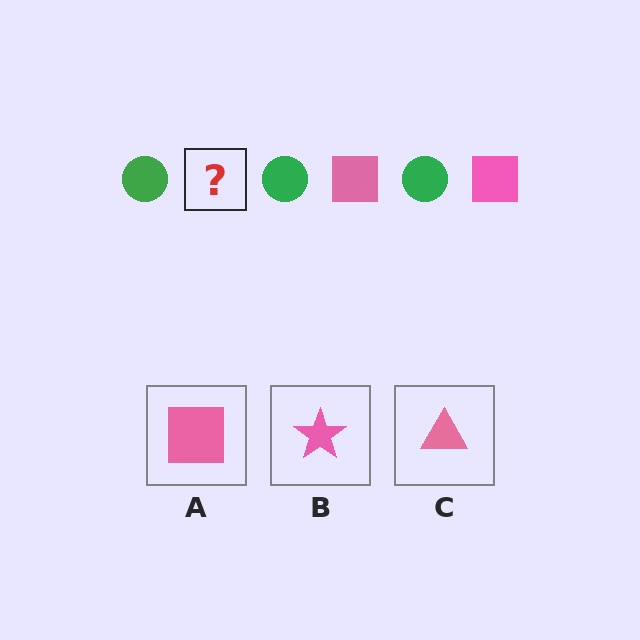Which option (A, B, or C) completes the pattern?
A.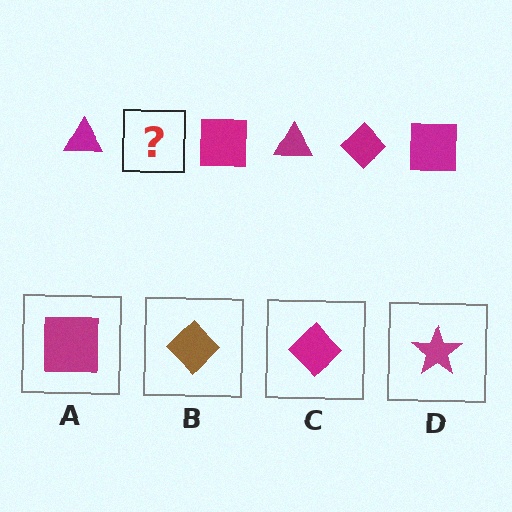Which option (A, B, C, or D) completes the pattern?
C.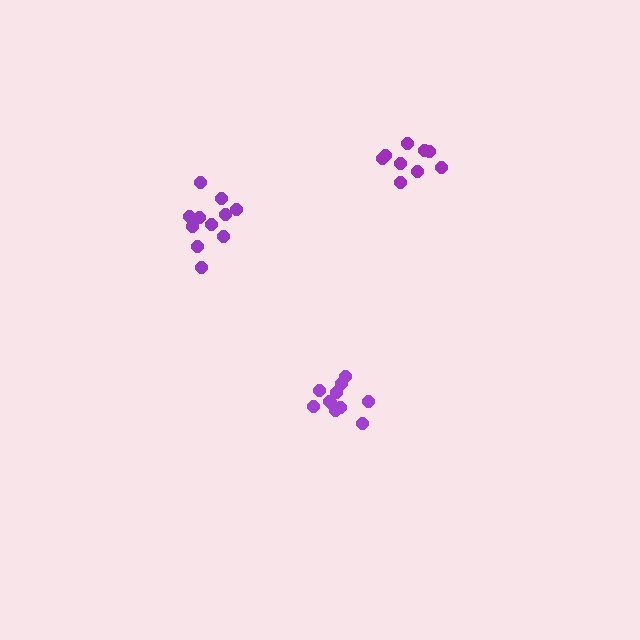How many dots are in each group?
Group 1: 11 dots, Group 2: 11 dots, Group 3: 9 dots (31 total).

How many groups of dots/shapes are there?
There are 3 groups.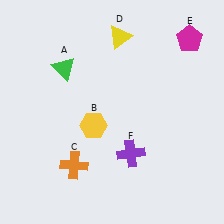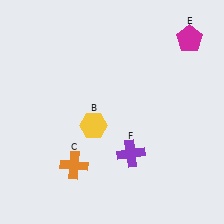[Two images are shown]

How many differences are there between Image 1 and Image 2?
There are 2 differences between the two images.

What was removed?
The yellow triangle (D), the green triangle (A) were removed in Image 2.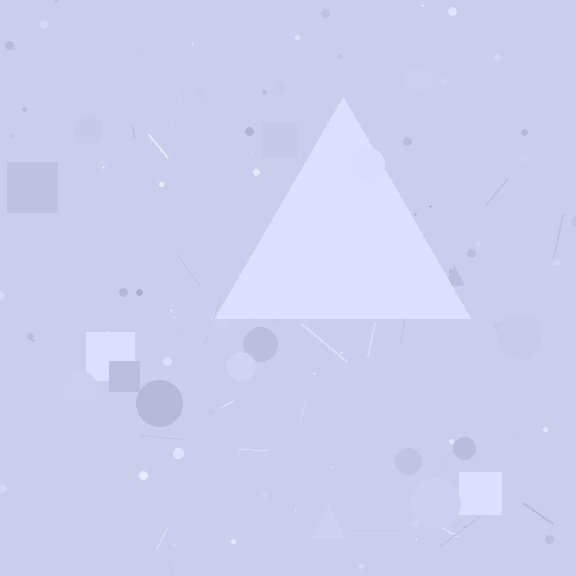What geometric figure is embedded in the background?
A triangle is embedded in the background.